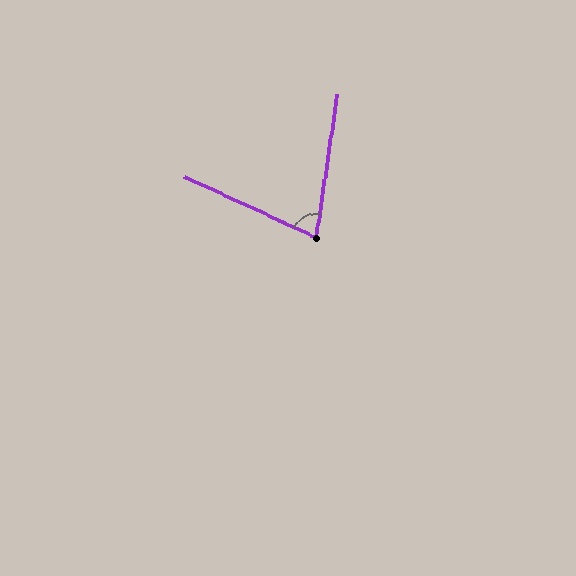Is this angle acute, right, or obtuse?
It is acute.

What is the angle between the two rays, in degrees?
Approximately 73 degrees.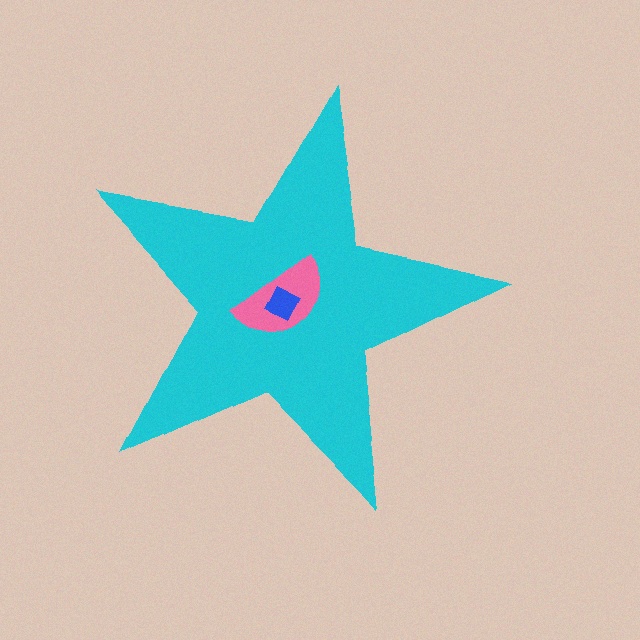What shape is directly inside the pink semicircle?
The blue square.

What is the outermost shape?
The cyan star.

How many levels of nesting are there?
3.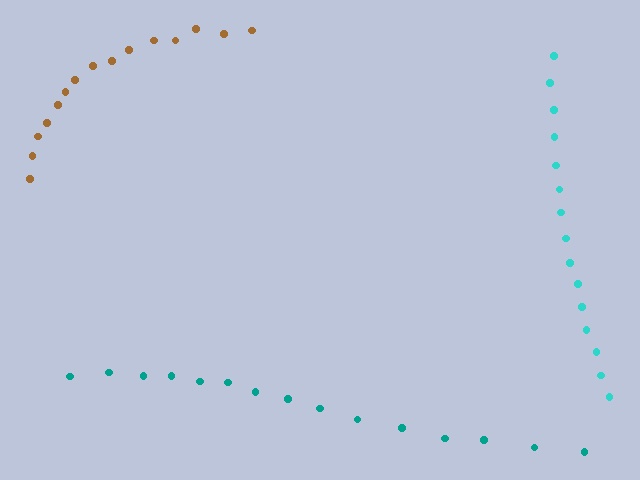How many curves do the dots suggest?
There are 3 distinct paths.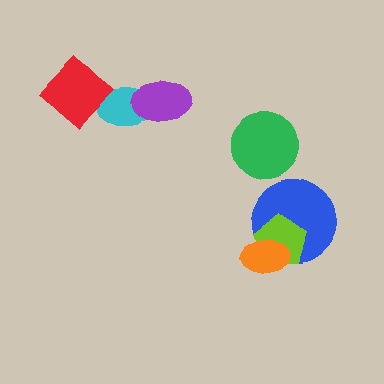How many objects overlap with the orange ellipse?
2 objects overlap with the orange ellipse.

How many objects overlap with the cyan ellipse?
2 objects overlap with the cyan ellipse.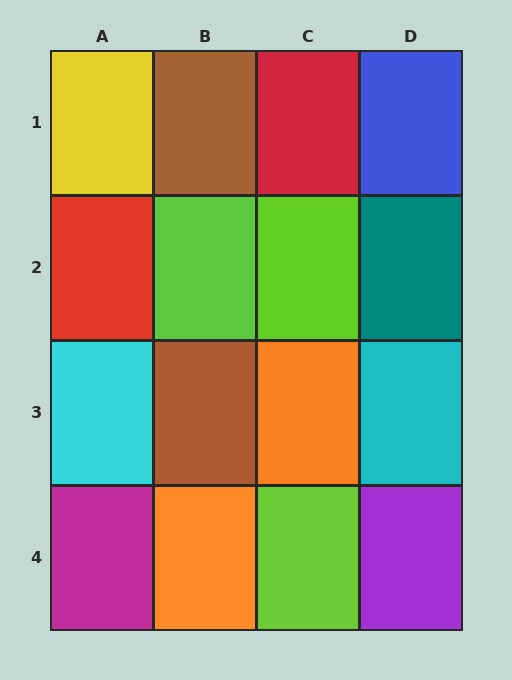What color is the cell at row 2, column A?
Red.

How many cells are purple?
1 cell is purple.